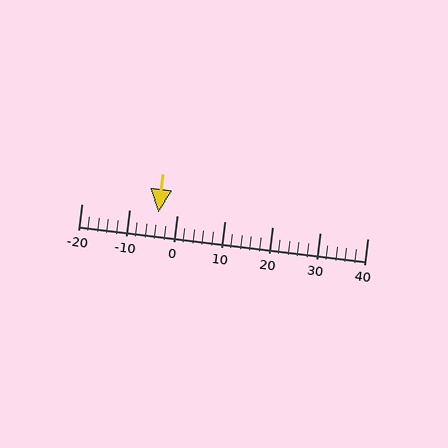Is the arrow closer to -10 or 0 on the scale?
The arrow is closer to 0.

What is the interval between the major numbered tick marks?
The major tick marks are spaced 10 units apart.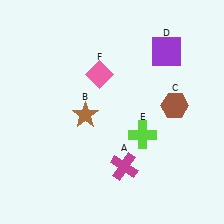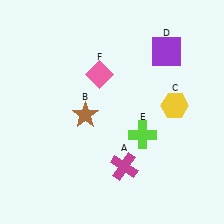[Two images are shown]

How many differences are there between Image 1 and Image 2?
There is 1 difference between the two images.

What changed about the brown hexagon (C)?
In Image 1, C is brown. In Image 2, it changed to yellow.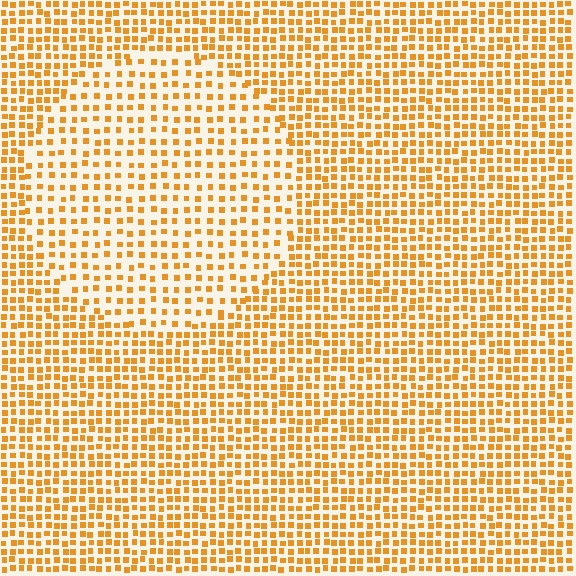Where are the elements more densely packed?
The elements are more densely packed outside the circle boundary.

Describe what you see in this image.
The image contains small orange elements arranged at two different densities. A circle-shaped region is visible where the elements are less densely packed than the surrounding area.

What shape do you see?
I see a circle.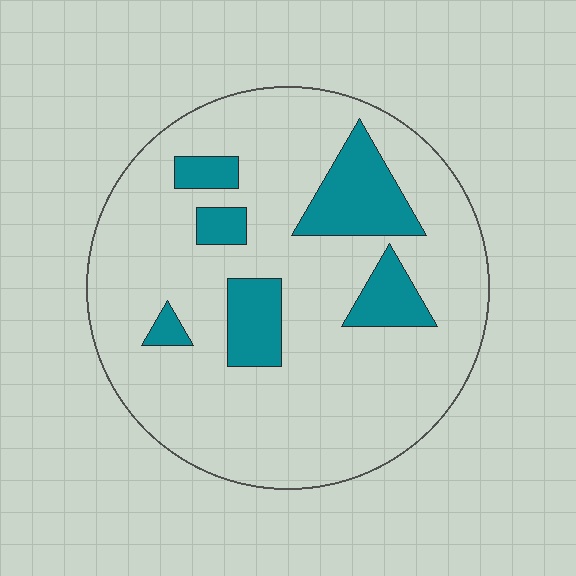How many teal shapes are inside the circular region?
6.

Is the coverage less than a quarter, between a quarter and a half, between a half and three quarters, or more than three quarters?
Less than a quarter.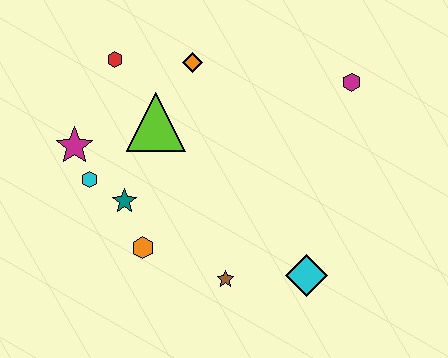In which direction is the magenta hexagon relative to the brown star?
The magenta hexagon is above the brown star.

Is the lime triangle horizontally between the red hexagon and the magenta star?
No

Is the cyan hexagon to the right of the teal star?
No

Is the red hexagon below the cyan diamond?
No